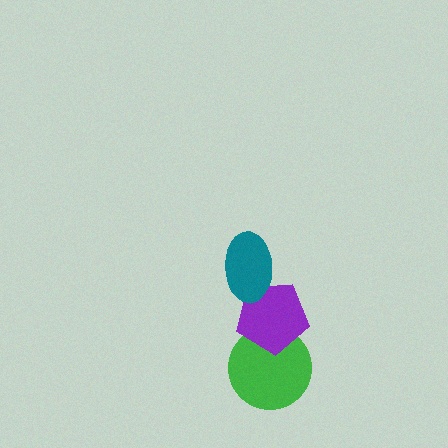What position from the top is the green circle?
The green circle is 3rd from the top.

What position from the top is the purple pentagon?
The purple pentagon is 2nd from the top.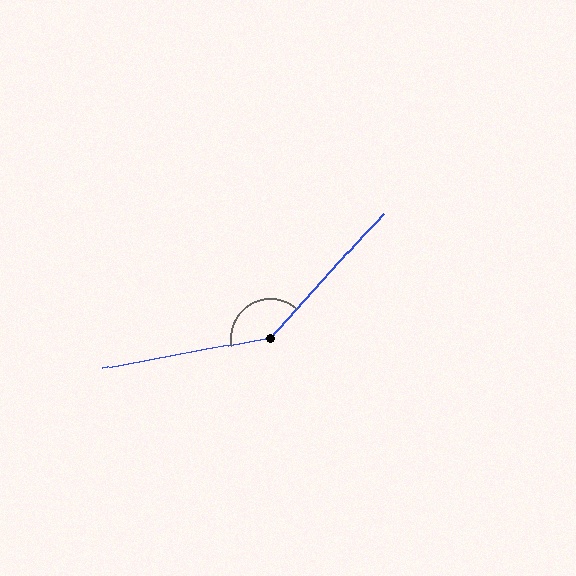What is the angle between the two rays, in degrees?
Approximately 143 degrees.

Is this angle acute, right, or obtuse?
It is obtuse.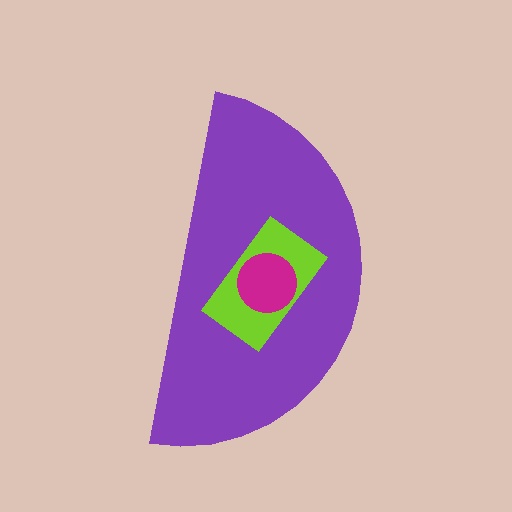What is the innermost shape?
The magenta circle.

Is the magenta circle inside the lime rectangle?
Yes.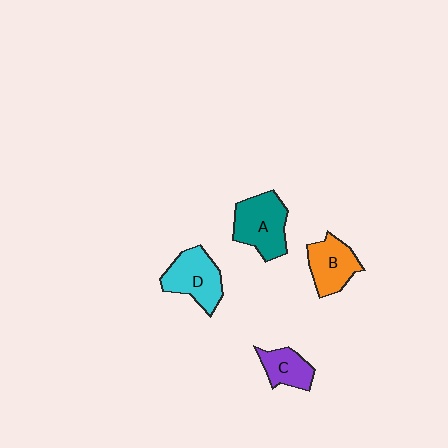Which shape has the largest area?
Shape A (teal).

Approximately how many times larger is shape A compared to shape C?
Approximately 1.7 times.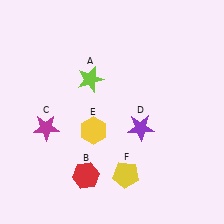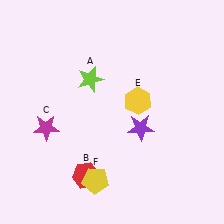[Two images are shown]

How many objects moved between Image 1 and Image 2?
2 objects moved between the two images.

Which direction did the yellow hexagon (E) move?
The yellow hexagon (E) moved right.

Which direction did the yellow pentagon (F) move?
The yellow pentagon (F) moved left.